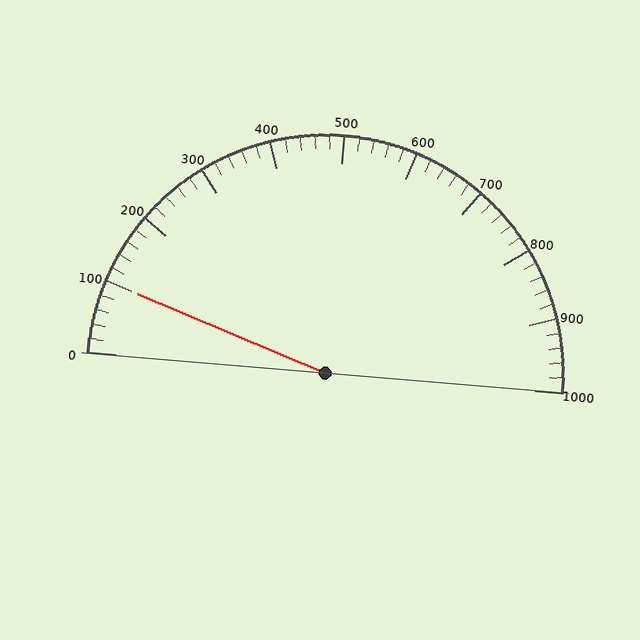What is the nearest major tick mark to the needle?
The nearest major tick mark is 100.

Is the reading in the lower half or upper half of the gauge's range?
The reading is in the lower half of the range (0 to 1000).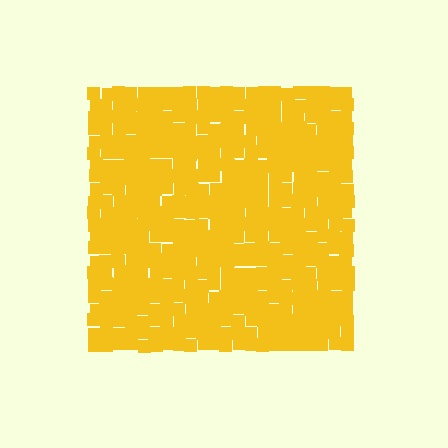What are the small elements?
The small elements are squares.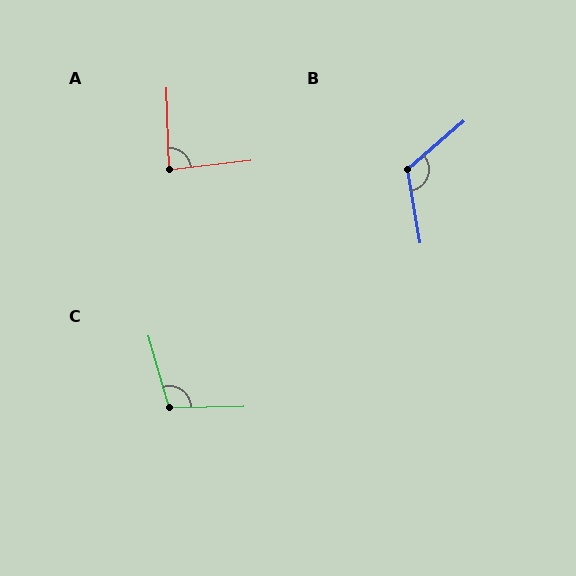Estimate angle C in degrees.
Approximately 104 degrees.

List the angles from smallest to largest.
A (85°), C (104°), B (121°).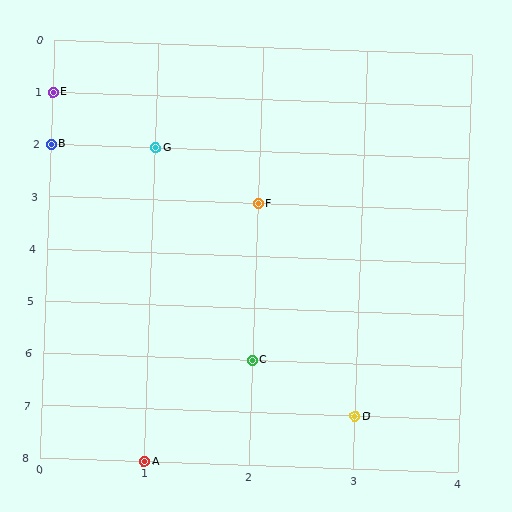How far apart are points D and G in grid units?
Points D and G are 2 columns and 5 rows apart (about 5.4 grid units diagonally).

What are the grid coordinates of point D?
Point D is at grid coordinates (3, 7).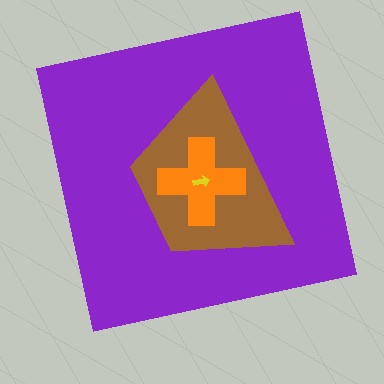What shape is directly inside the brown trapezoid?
The orange cross.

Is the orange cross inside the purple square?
Yes.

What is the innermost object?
The yellow arrow.